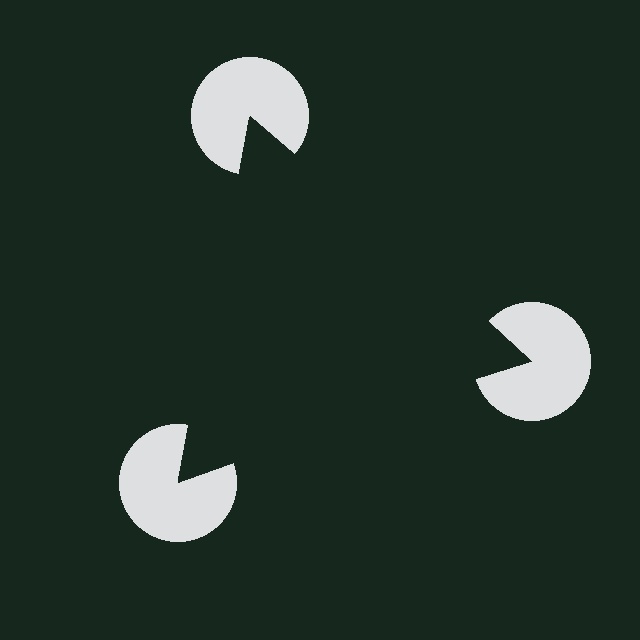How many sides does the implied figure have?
3 sides.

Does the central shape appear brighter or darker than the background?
It typically appears slightly darker than the background, even though no actual brightness change is drawn.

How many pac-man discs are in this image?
There are 3 — one at each vertex of the illusory triangle.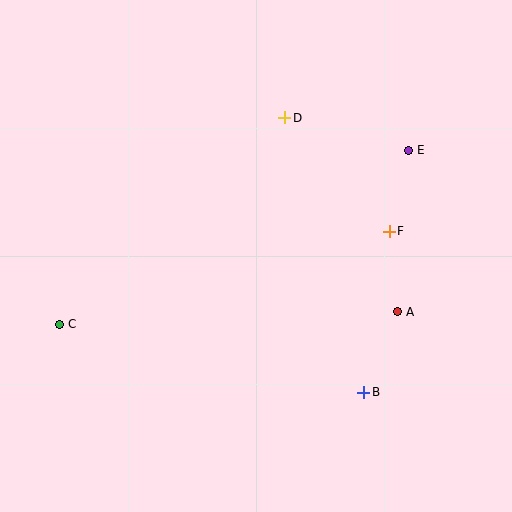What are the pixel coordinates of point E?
Point E is at (409, 150).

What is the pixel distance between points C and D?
The distance between C and D is 305 pixels.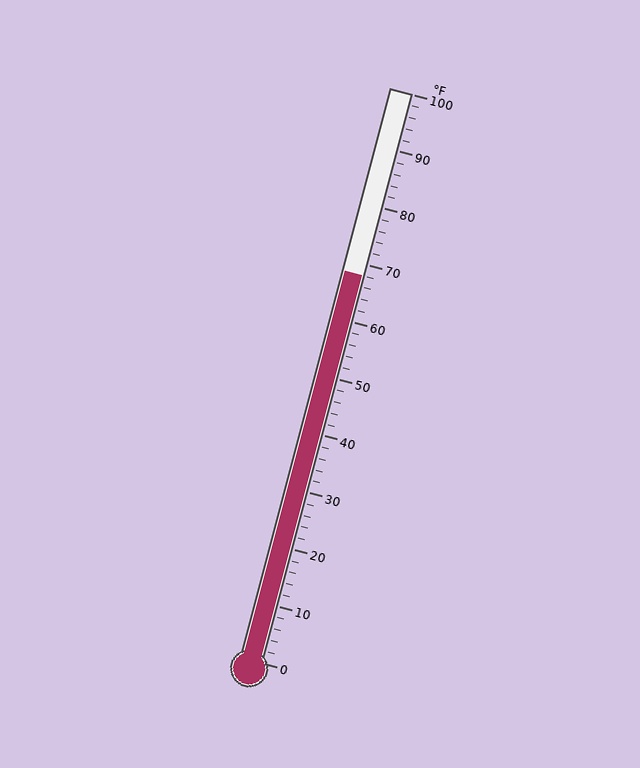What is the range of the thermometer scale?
The thermometer scale ranges from 0°F to 100°F.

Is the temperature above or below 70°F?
The temperature is below 70°F.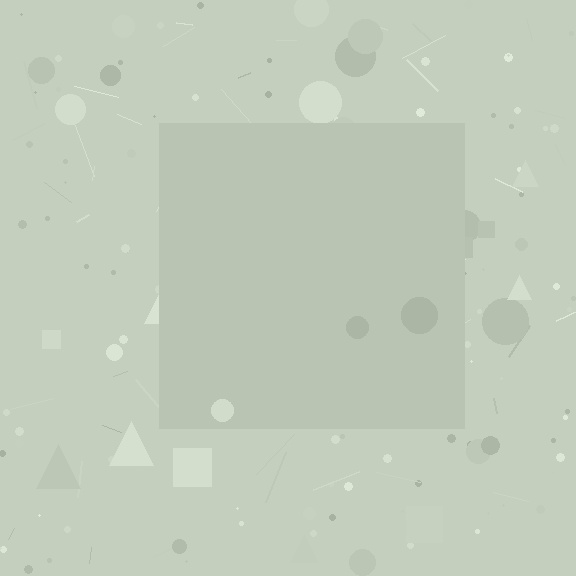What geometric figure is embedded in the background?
A square is embedded in the background.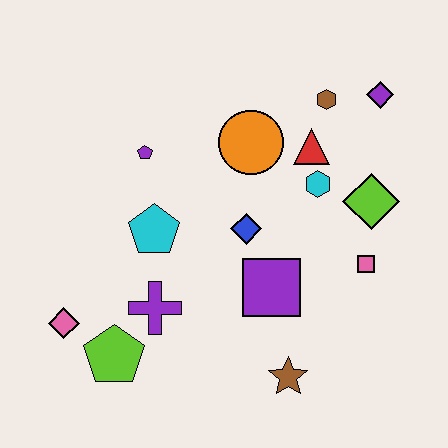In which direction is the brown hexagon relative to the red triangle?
The brown hexagon is above the red triangle.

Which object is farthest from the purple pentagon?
The brown star is farthest from the purple pentagon.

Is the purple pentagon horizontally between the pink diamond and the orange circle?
Yes